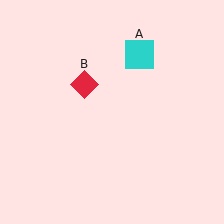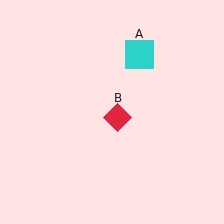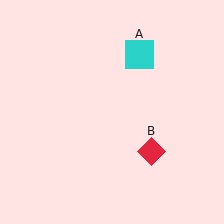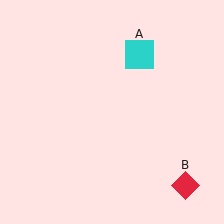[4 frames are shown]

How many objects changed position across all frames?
1 object changed position: red diamond (object B).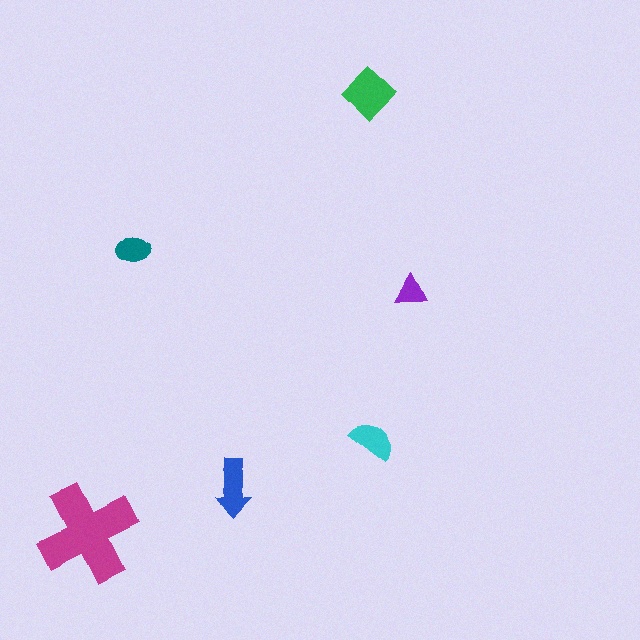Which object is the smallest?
The purple triangle.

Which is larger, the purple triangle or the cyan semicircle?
The cyan semicircle.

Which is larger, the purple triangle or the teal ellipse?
The teal ellipse.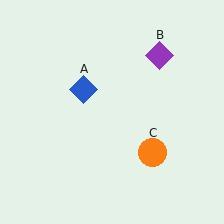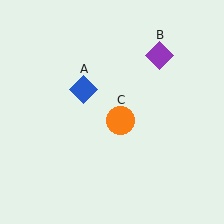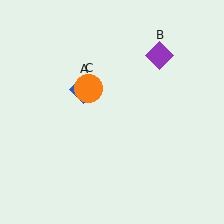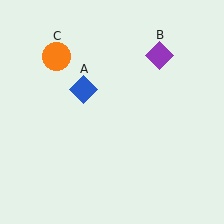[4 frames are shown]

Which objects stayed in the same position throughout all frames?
Blue diamond (object A) and purple diamond (object B) remained stationary.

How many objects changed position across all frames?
1 object changed position: orange circle (object C).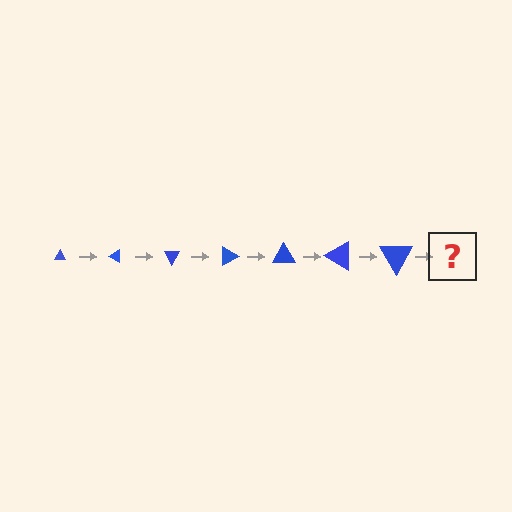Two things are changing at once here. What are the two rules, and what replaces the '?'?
The two rules are that the triangle grows larger each step and it rotates 30 degrees each step. The '?' should be a triangle, larger than the previous one and rotated 210 degrees from the start.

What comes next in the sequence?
The next element should be a triangle, larger than the previous one and rotated 210 degrees from the start.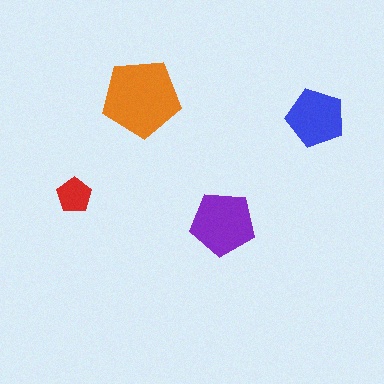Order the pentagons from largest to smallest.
the orange one, the purple one, the blue one, the red one.